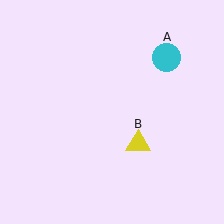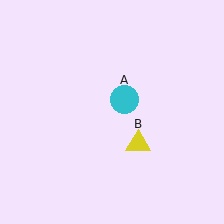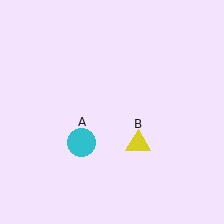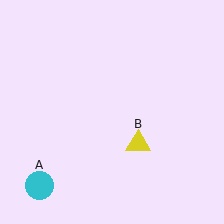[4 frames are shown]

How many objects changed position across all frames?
1 object changed position: cyan circle (object A).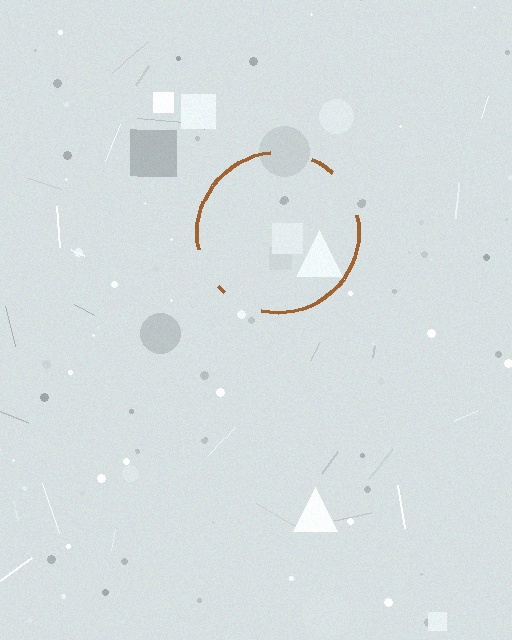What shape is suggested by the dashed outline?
The dashed outline suggests a circle.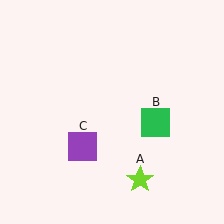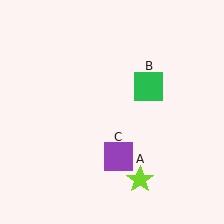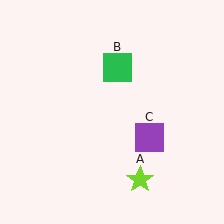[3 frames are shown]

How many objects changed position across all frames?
2 objects changed position: green square (object B), purple square (object C).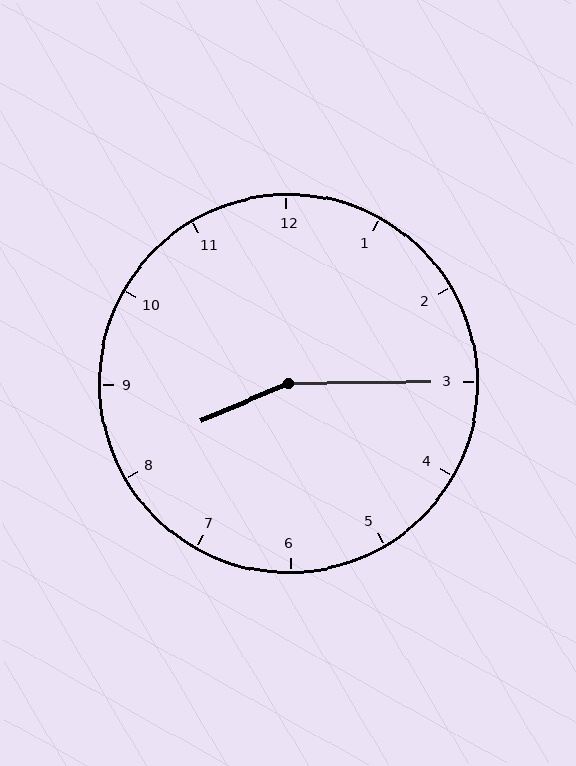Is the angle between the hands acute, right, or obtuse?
It is obtuse.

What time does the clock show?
8:15.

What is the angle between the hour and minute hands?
Approximately 158 degrees.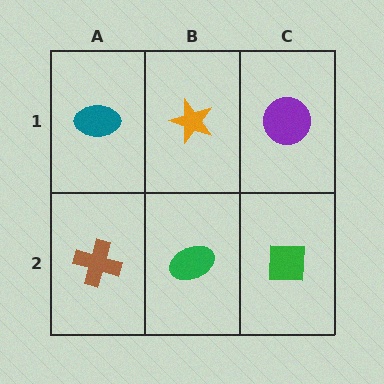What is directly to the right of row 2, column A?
A green ellipse.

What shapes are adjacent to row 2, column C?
A purple circle (row 1, column C), a green ellipse (row 2, column B).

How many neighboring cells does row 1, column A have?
2.